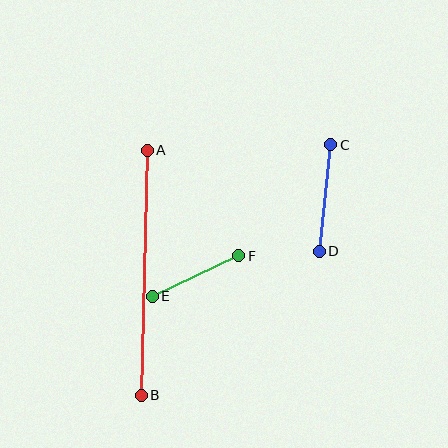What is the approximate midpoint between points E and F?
The midpoint is at approximately (195, 276) pixels.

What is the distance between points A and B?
The distance is approximately 246 pixels.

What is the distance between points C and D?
The distance is approximately 107 pixels.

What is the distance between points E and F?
The distance is approximately 96 pixels.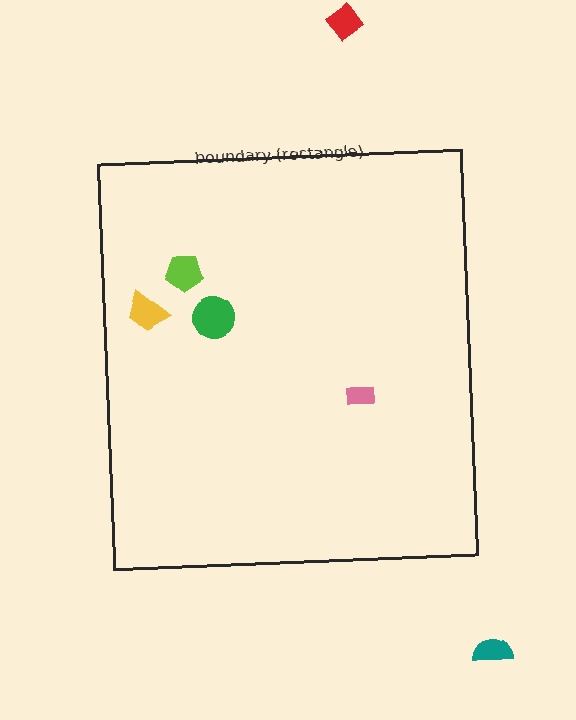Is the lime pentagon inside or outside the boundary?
Inside.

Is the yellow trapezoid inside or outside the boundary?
Inside.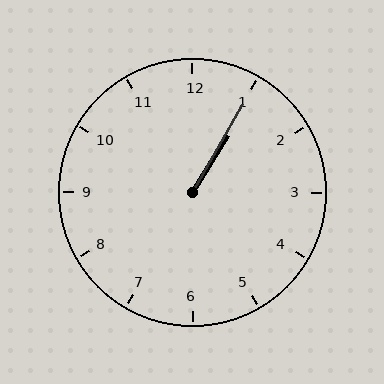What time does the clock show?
1:05.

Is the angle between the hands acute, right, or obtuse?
It is acute.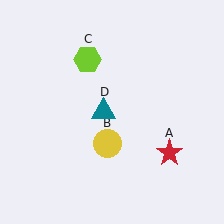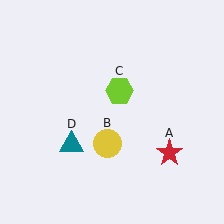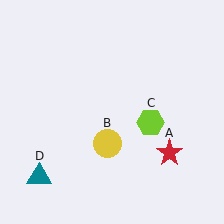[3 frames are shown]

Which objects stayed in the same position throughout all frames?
Red star (object A) and yellow circle (object B) remained stationary.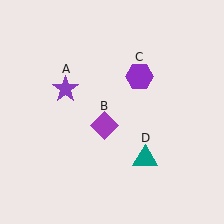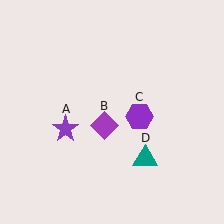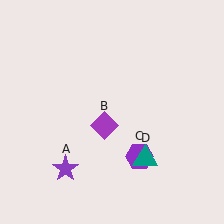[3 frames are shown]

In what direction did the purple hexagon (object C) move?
The purple hexagon (object C) moved down.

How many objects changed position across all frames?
2 objects changed position: purple star (object A), purple hexagon (object C).